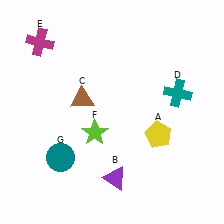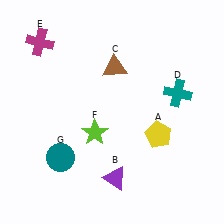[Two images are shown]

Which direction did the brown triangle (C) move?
The brown triangle (C) moved right.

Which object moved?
The brown triangle (C) moved right.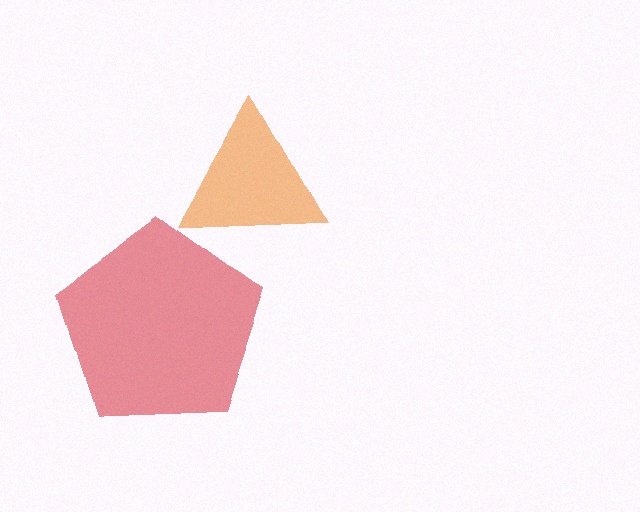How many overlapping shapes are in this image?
There are 2 overlapping shapes in the image.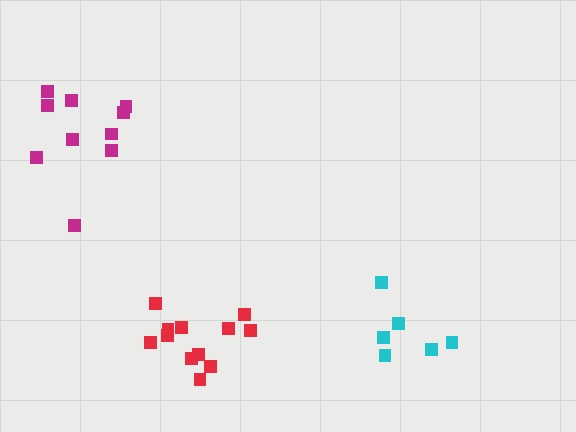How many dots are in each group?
Group 1: 6 dots, Group 2: 10 dots, Group 3: 12 dots (28 total).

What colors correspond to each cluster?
The clusters are colored: cyan, magenta, red.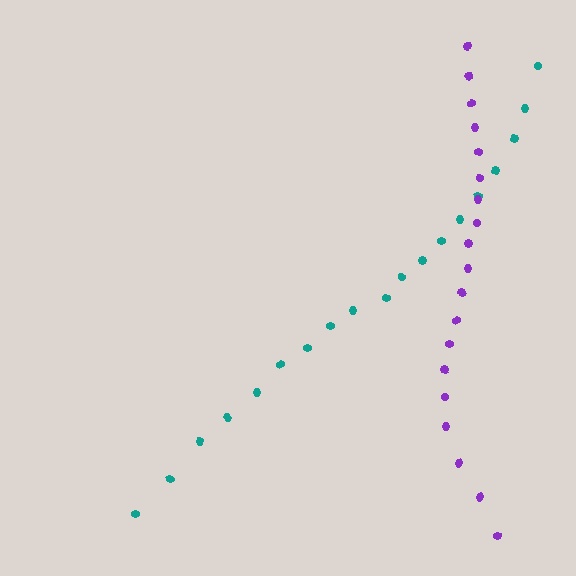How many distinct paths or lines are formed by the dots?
There are 2 distinct paths.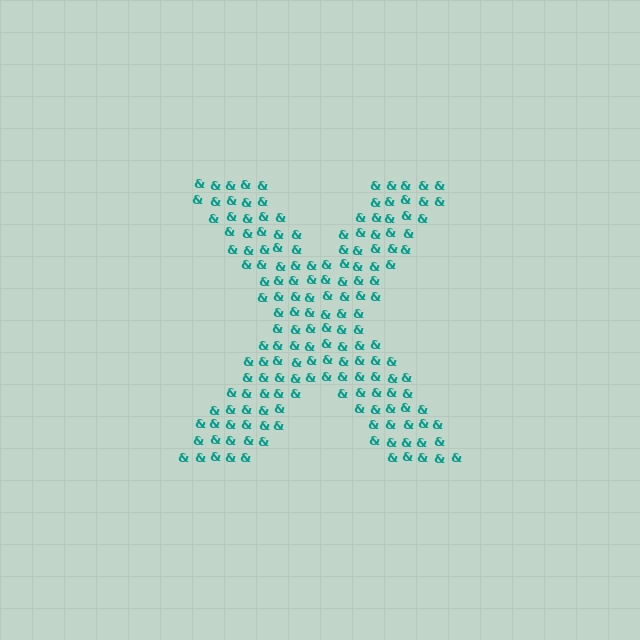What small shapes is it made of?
It is made of small ampersands.